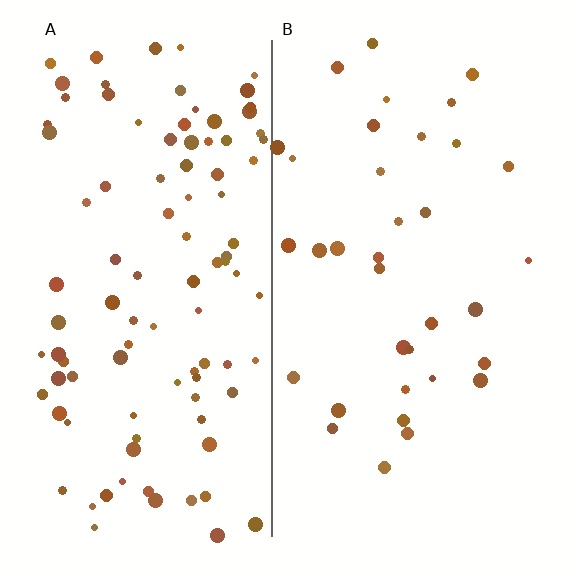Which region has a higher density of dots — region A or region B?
A (the left).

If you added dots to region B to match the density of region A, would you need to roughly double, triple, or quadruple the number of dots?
Approximately triple.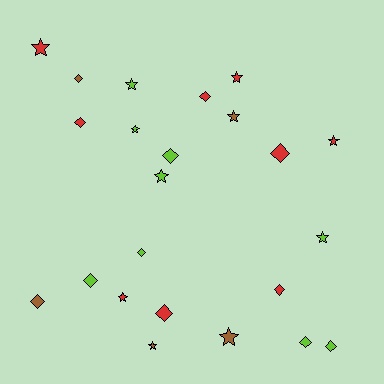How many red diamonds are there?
There are 5 red diamonds.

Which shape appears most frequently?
Diamond, with 12 objects.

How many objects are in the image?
There are 23 objects.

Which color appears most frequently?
Red, with 9 objects.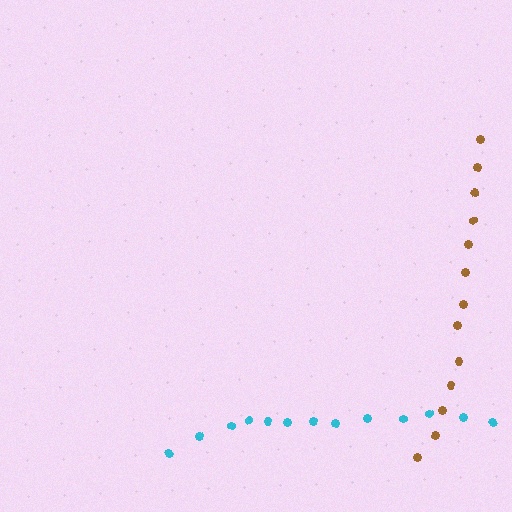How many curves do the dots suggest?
There are 2 distinct paths.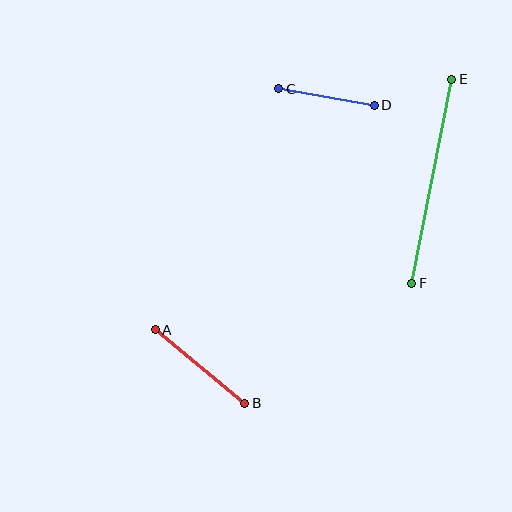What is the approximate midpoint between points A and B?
The midpoint is at approximately (200, 367) pixels.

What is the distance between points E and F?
The distance is approximately 208 pixels.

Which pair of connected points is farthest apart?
Points E and F are farthest apart.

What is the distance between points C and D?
The distance is approximately 97 pixels.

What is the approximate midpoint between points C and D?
The midpoint is at approximately (326, 97) pixels.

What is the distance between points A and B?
The distance is approximately 116 pixels.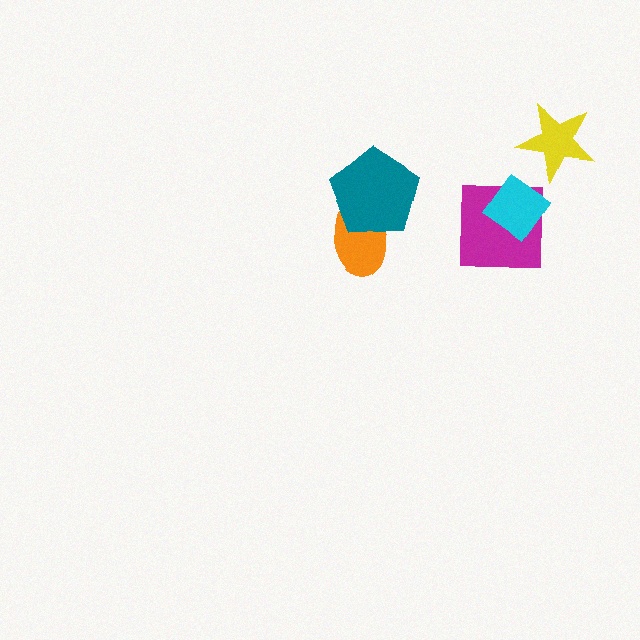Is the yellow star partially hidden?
No, no other shape covers it.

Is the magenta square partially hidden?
Yes, it is partially covered by another shape.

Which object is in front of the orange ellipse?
The teal pentagon is in front of the orange ellipse.